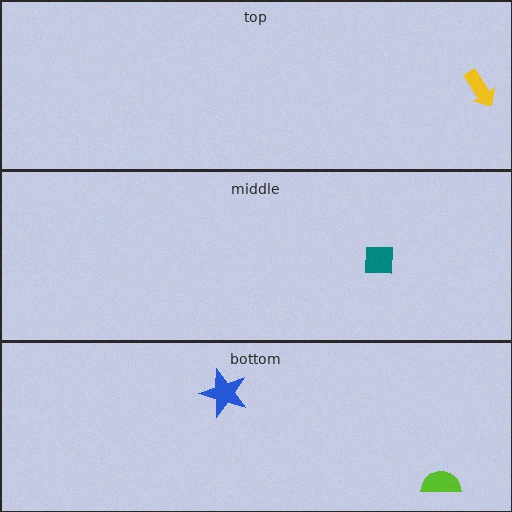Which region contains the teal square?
The middle region.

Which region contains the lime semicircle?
The bottom region.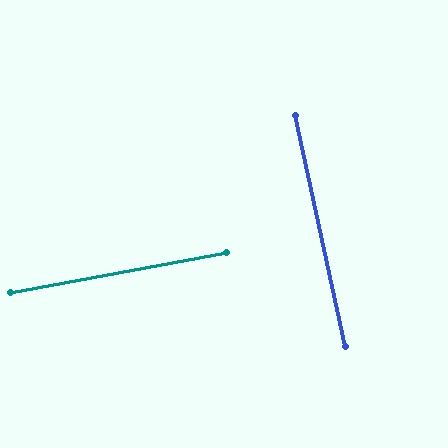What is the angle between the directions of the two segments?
Approximately 88 degrees.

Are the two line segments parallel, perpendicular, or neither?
Perpendicular — they meet at approximately 88°.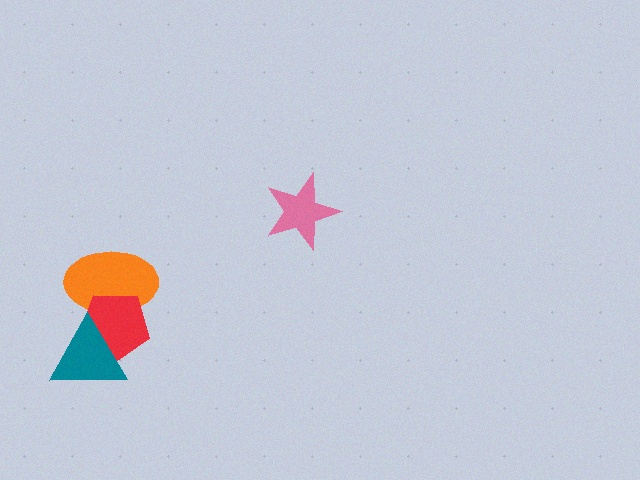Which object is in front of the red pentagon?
The teal triangle is in front of the red pentagon.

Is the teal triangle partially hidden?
No, no other shape covers it.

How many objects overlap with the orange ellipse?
2 objects overlap with the orange ellipse.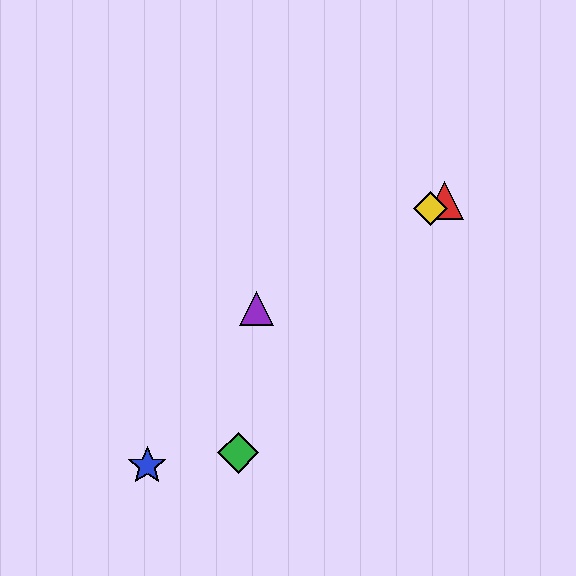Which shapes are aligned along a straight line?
The red triangle, the yellow diamond, the purple triangle are aligned along a straight line.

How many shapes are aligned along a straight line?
3 shapes (the red triangle, the yellow diamond, the purple triangle) are aligned along a straight line.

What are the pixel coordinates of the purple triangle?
The purple triangle is at (256, 308).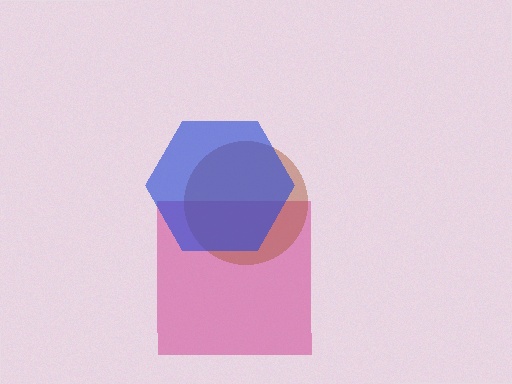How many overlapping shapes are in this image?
There are 3 overlapping shapes in the image.